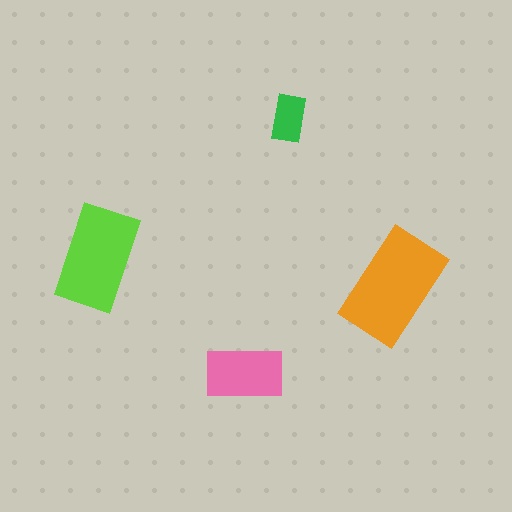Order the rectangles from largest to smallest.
the orange one, the lime one, the pink one, the green one.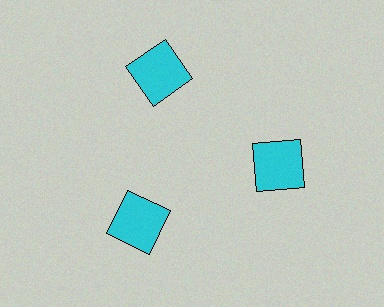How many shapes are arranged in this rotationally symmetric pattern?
There are 3 shapes, arranged in 3 groups of 1.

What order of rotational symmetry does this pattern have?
This pattern has 3-fold rotational symmetry.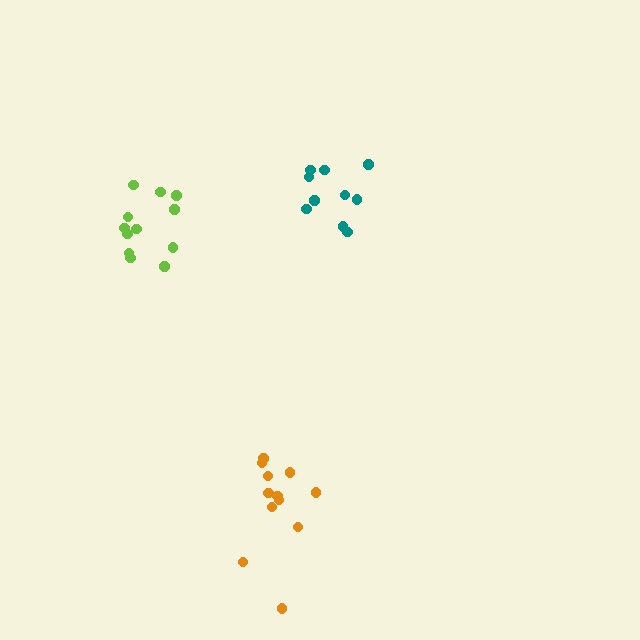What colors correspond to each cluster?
The clusters are colored: teal, lime, orange.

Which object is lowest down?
The orange cluster is bottommost.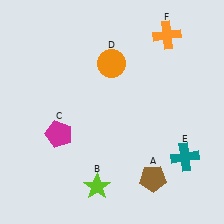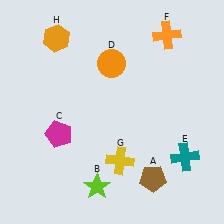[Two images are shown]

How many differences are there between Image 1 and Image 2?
There are 2 differences between the two images.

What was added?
A yellow cross (G), an orange hexagon (H) were added in Image 2.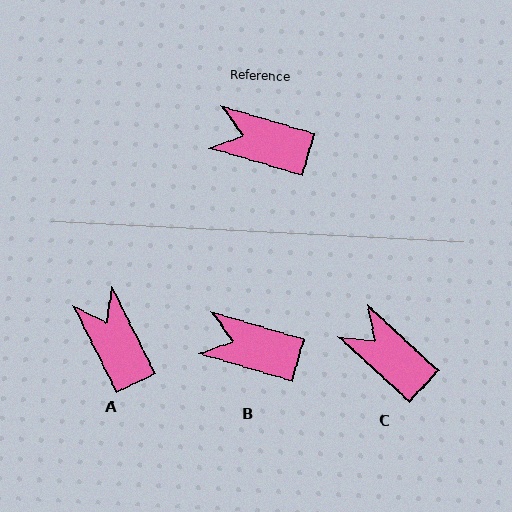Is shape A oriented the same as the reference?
No, it is off by about 47 degrees.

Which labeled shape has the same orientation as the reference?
B.